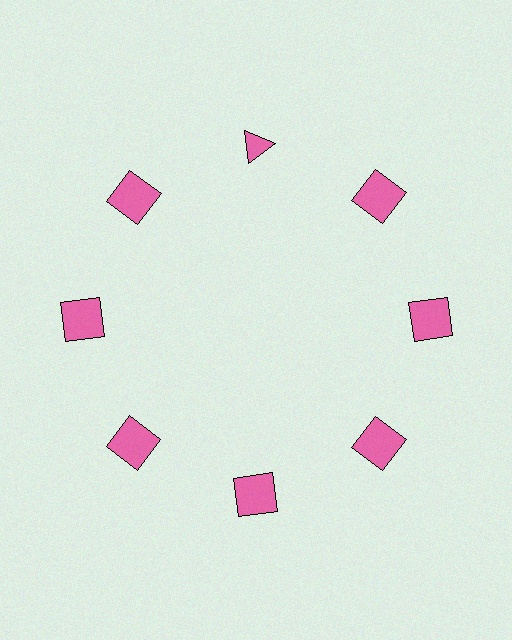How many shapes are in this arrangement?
There are 8 shapes arranged in a ring pattern.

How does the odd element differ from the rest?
It has a different shape: triangle instead of square.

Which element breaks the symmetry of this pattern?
The pink triangle at roughly the 12 o'clock position breaks the symmetry. All other shapes are pink squares.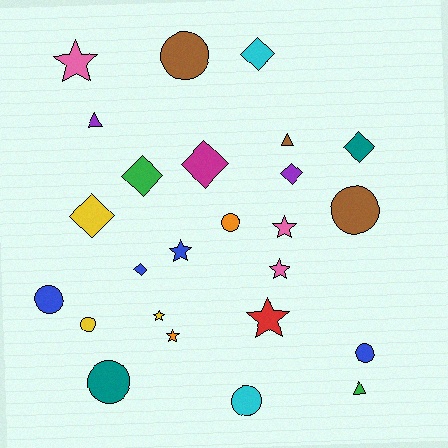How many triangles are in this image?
There are 3 triangles.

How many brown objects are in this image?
There are 3 brown objects.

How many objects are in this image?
There are 25 objects.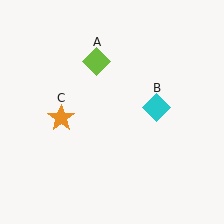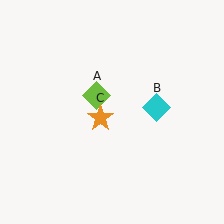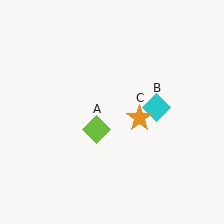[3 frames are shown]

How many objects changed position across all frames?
2 objects changed position: lime diamond (object A), orange star (object C).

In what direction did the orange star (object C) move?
The orange star (object C) moved right.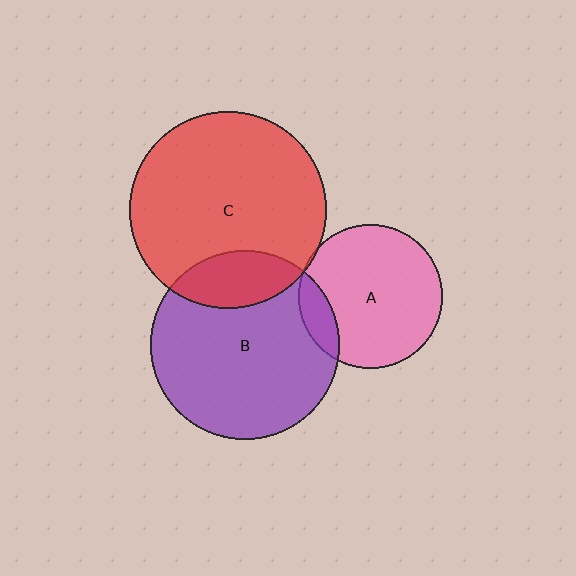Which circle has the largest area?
Circle C (red).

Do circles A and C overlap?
Yes.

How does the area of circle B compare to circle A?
Approximately 1.7 times.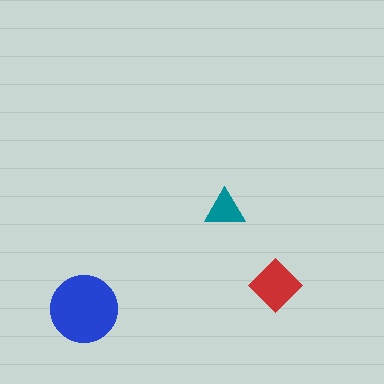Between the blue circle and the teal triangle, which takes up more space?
The blue circle.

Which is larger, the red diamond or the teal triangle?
The red diamond.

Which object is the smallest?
The teal triangle.